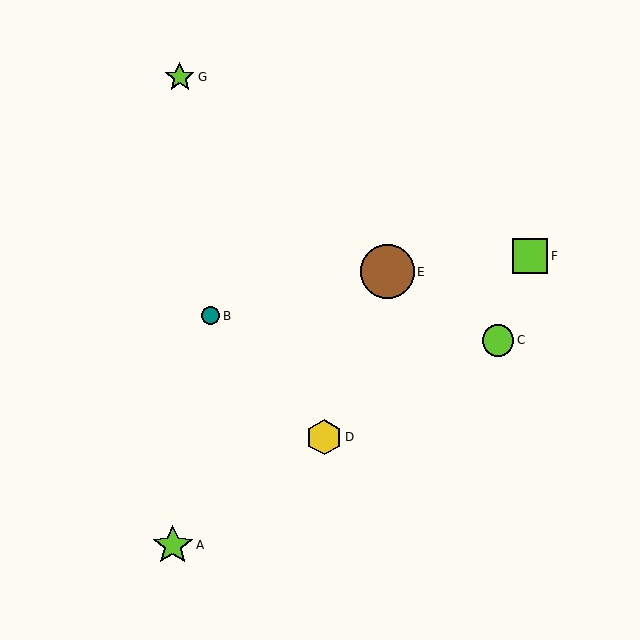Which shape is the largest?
The brown circle (labeled E) is the largest.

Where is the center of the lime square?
The center of the lime square is at (530, 256).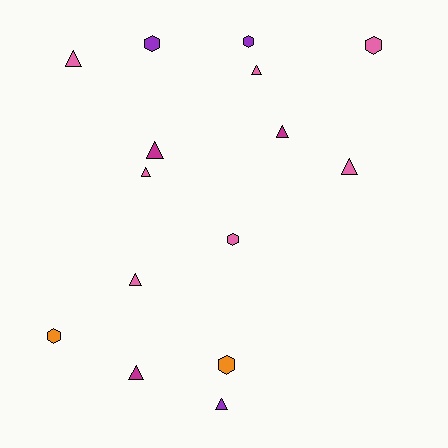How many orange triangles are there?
There are no orange triangles.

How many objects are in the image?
There are 15 objects.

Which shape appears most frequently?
Triangle, with 9 objects.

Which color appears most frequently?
Pink, with 7 objects.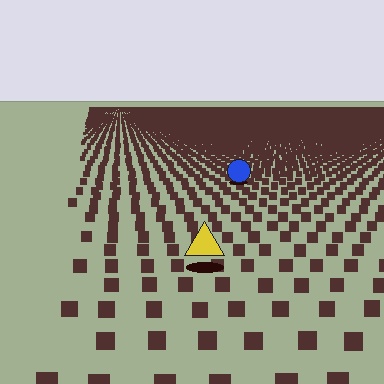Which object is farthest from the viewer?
The blue circle is farthest from the viewer. It appears smaller and the ground texture around it is denser.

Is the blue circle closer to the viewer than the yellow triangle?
No. The yellow triangle is closer — you can tell from the texture gradient: the ground texture is coarser near it.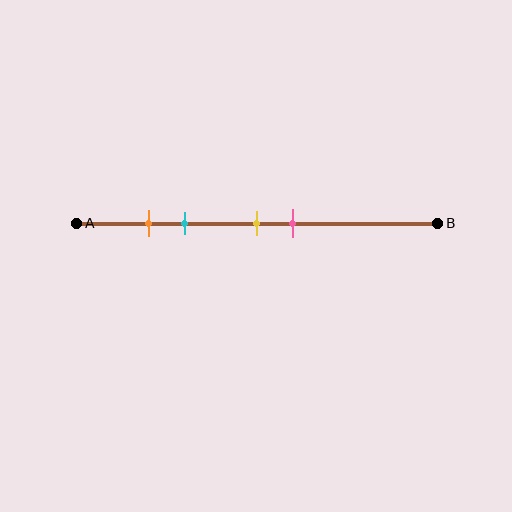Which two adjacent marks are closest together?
The orange and cyan marks are the closest adjacent pair.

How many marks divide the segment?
There are 4 marks dividing the segment.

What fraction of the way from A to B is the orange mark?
The orange mark is approximately 20% (0.2) of the way from A to B.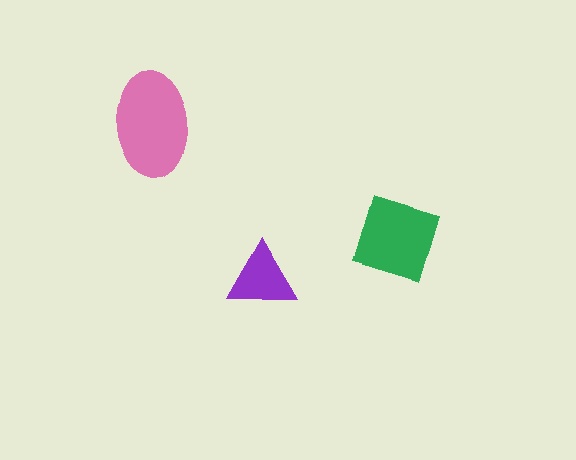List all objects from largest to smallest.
The pink ellipse, the green square, the purple triangle.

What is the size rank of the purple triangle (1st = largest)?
3rd.